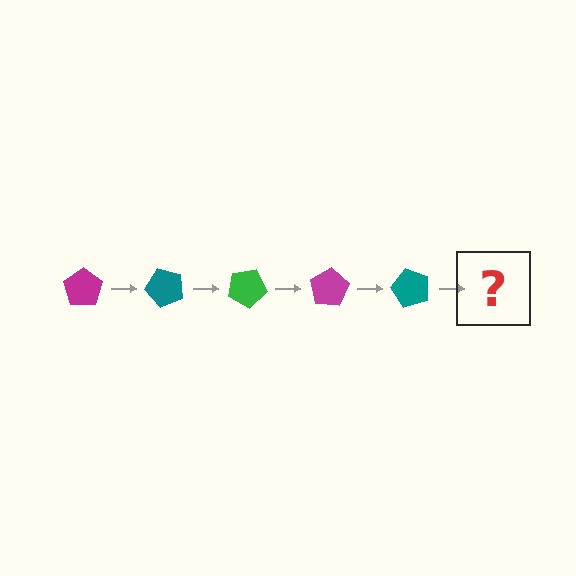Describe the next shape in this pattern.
It should be a green pentagon, rotated 250 degrees from the start.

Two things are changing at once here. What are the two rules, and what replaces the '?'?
The two rules are that it rotates 50 degrees each step and the color cycles through magenta, teal, and green. The '?' should be a green pentagon, rotated 250 degrees from the start.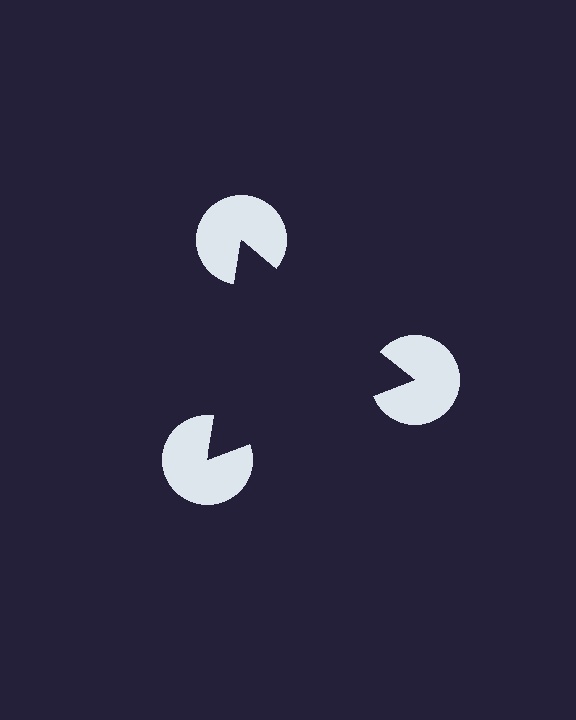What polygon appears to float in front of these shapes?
An illusory triangle — its edges are inferred from the aligned wedge cuts in the pac-man discs, not physically drawn.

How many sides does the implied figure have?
3 sides.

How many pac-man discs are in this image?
There are 3 — one at each vertex of the illusory triangle.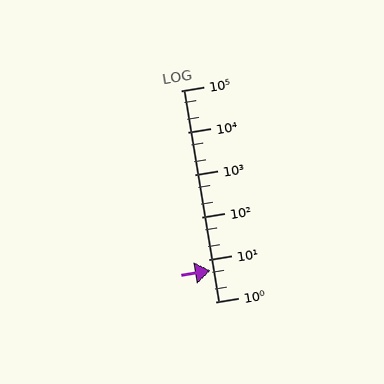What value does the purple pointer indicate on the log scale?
The pointer indicates approximately 5.5.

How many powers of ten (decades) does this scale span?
The scale spans 5 decades, from 1 to 100000.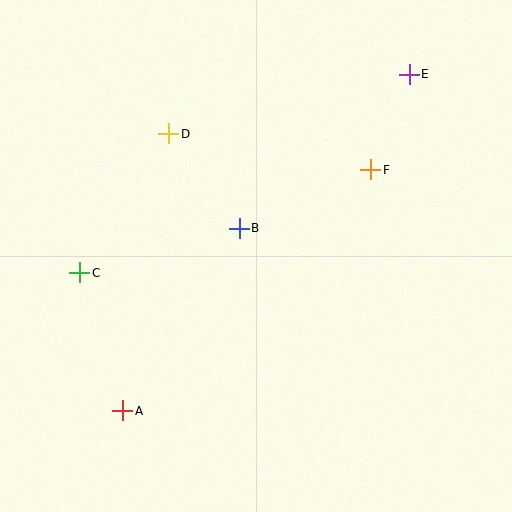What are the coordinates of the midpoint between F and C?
The midpoint between F and C is at (225, 221).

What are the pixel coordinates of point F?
Point F is at (371, 170).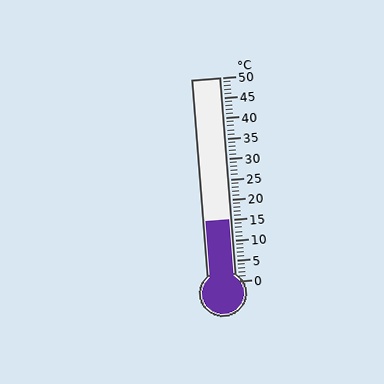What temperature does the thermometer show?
The thermometer shows approximately 15°C.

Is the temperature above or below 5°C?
The temperature is above 5°C.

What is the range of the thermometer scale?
The thermometer scale ranges from 0°C to 50°C.